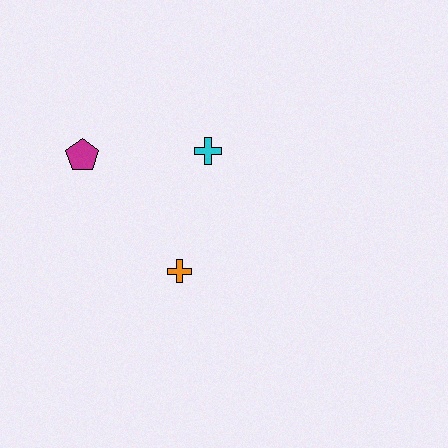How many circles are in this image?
There are no circles.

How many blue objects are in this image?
There are no blue objects.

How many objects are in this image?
There are 3 objects.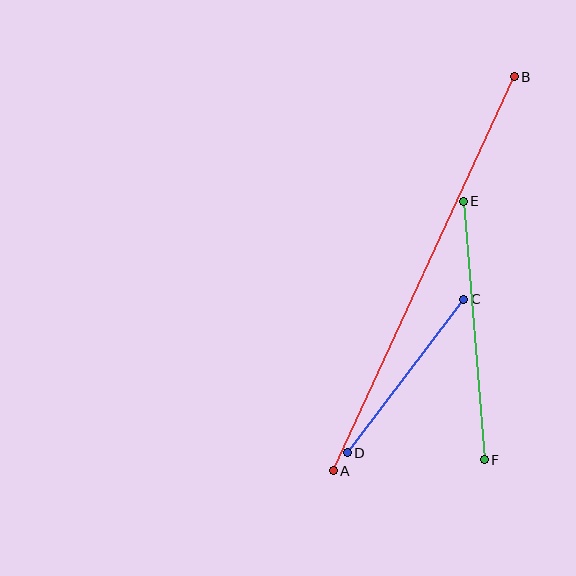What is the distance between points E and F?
The distance is approximately 259 pixels.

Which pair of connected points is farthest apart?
Points A and B are farthest apart.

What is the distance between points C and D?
The distance is approximately 193 pixels.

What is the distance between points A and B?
The distance is approximately 434 pixels.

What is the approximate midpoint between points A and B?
The midpoint is at approximately (424, 274) pixels.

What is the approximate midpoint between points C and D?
The midpoint is at approximately (405, 376) pixels.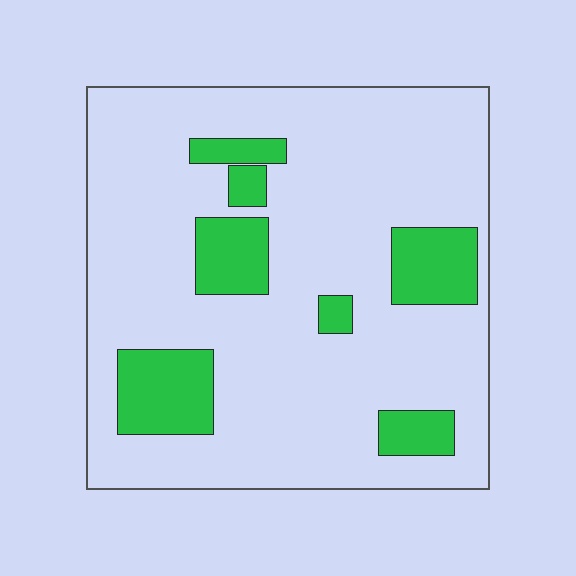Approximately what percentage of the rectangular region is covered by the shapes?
Approximately 20%.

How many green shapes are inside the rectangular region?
7.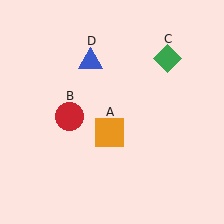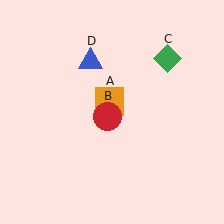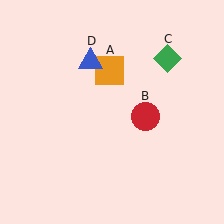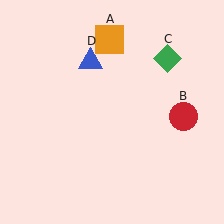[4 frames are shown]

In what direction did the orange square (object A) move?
The orange square (object A) moved up.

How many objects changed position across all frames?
2 objects changed position: orange square (object A), red circle (object B).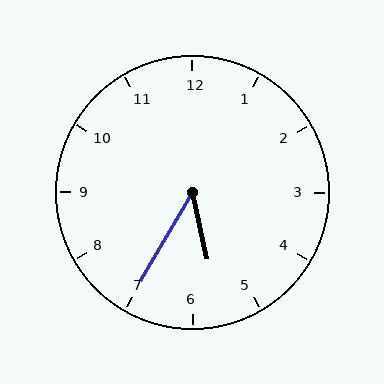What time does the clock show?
5:35.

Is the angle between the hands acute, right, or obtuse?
It is acute.